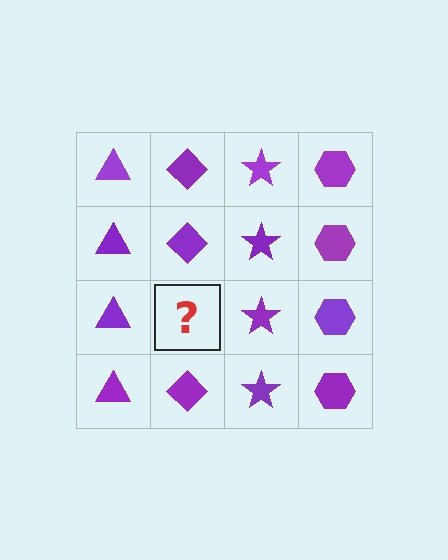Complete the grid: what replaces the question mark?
The question mark should be replaced with a purple diamond.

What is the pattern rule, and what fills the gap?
The rule is that each column has a consistent shape. The gap should be filled with a purple diamond.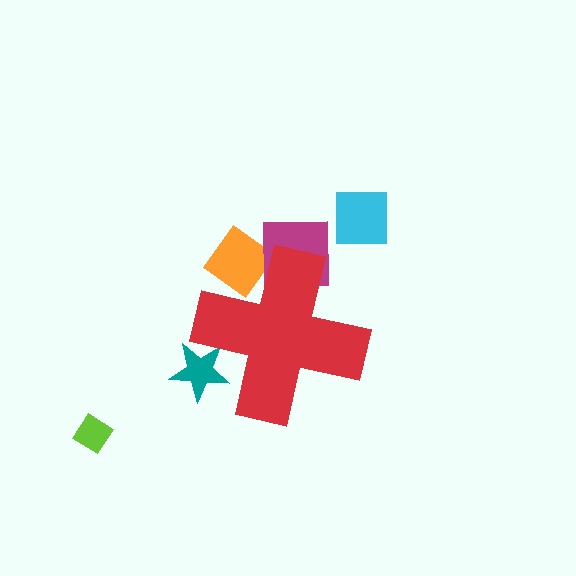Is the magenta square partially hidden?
Yes, the magenta square is partially hidden behind the red cross.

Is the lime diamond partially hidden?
No, the lime diamond is fully visible.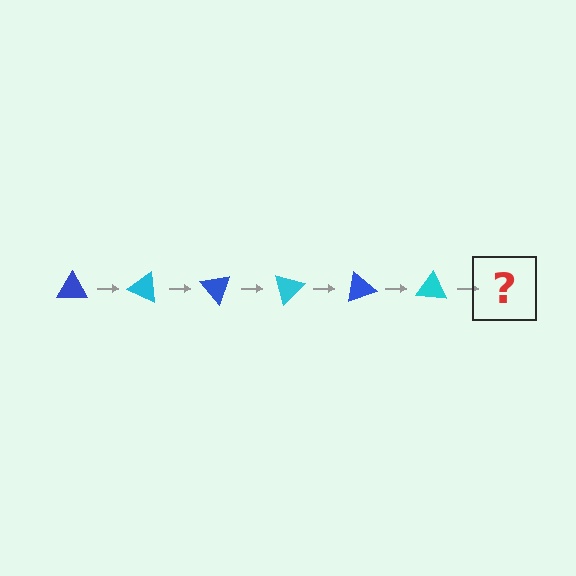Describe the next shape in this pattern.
It should be a blue triangle, rotated 150 degrees from the start.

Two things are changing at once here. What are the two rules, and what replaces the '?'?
The two rules are that it rotates 25 degrees each step and the color cycles through blue and cyan. The '?' should be a blue triangle, rotated 150 degrees from the start.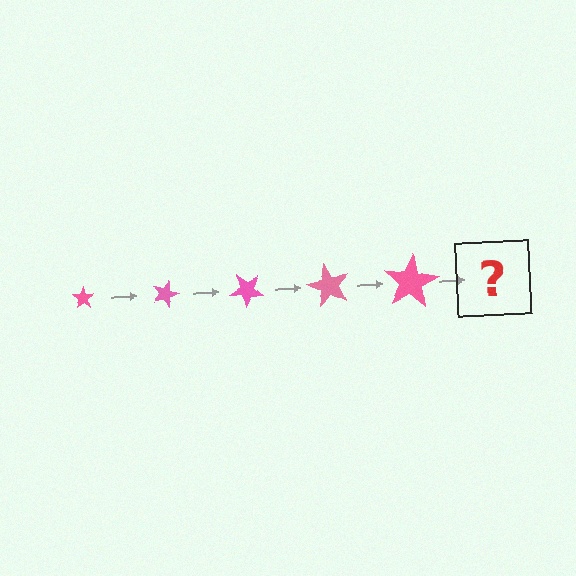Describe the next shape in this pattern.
It should be a star, larger than the previous one and rotated 100 degrees from the start.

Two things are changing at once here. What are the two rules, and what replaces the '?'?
The two rules are that the star grows larger each step and it rotates 20 degrees each step. The '?' should be a star, larger than the previous one and rotated 100 degrees from the start.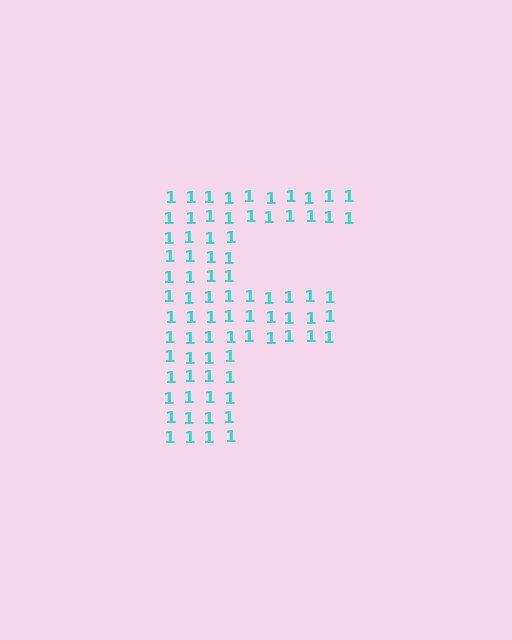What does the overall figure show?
The overall figure shows the letter F.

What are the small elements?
The small elements are digit 1's.